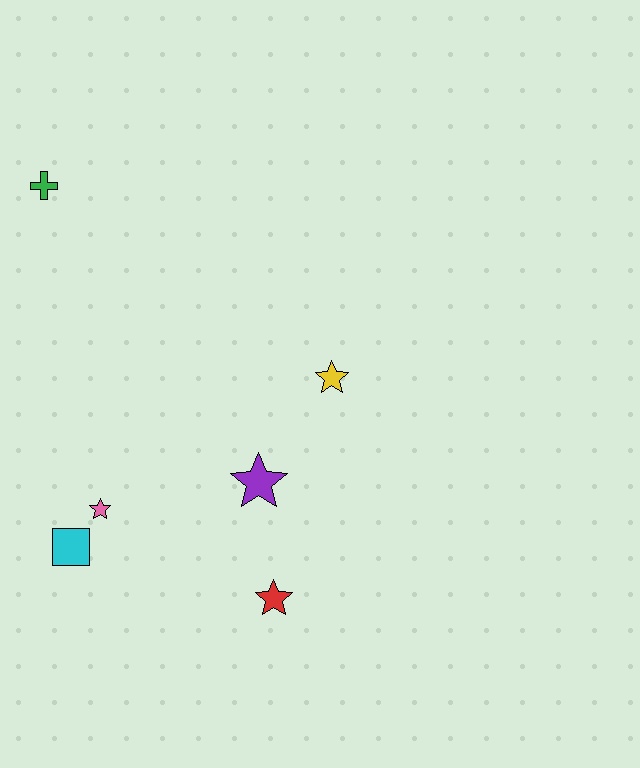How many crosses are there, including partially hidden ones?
There is 1 cross.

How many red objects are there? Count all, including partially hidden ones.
There is 1 red object.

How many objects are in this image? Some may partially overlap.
There are 6 objects.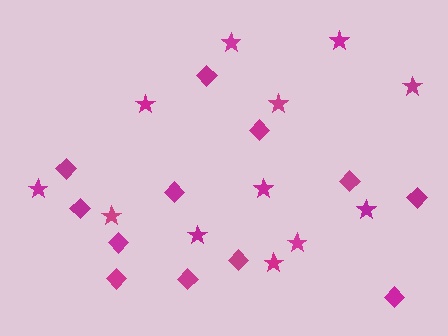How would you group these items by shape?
There are 2 groups: one group of stars (12) and one group of diamonds (12).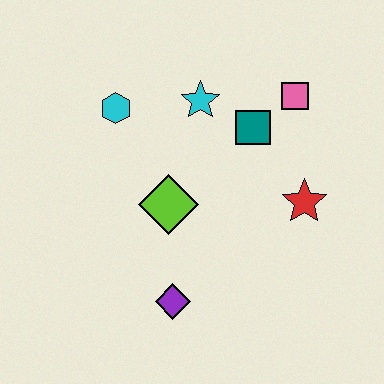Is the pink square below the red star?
No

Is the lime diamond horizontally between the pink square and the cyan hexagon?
Yes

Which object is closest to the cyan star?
The teal square is closest to the cyan star.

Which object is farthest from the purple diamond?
The pink square is farthest from the purple diamond.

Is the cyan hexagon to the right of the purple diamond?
No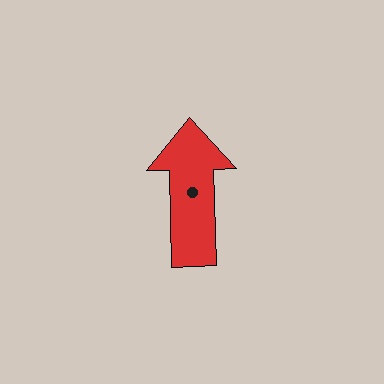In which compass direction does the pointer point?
North.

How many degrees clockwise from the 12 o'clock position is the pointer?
Approximately 358 degrees.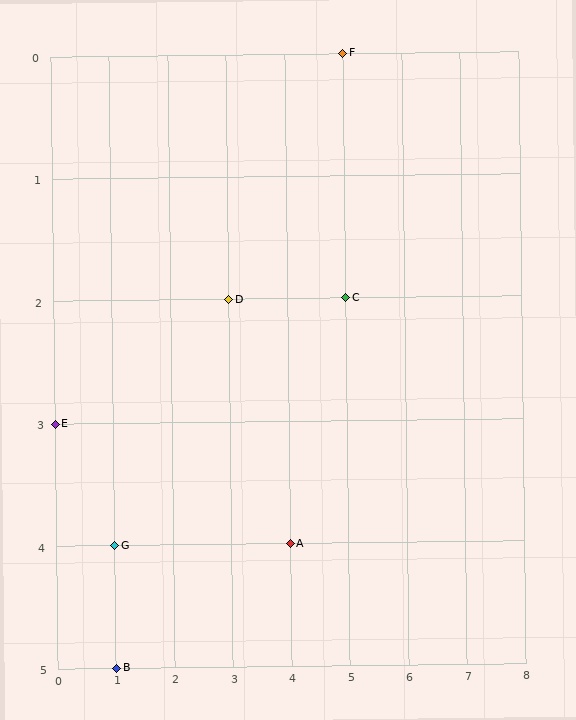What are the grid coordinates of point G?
Point G is at grid coordinates (1, 4).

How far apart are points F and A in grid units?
Points F and A are 1 column and 4 rows apart (about 4.1 grid units diagonally).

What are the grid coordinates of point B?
Point B is at grid coordinates (1, 5).